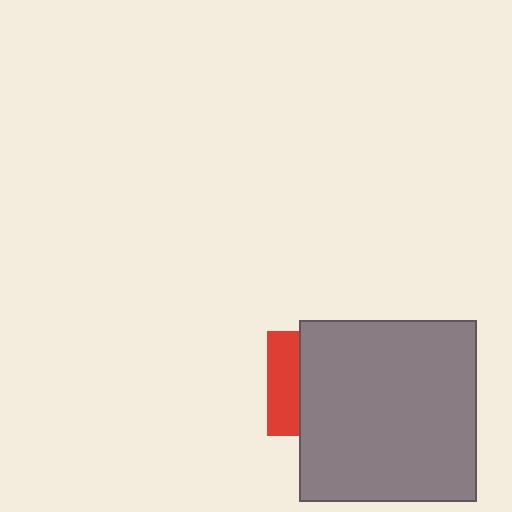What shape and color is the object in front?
The object in front is a gray rectangle.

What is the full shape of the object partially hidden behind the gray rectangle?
The partially hidden object is a red square.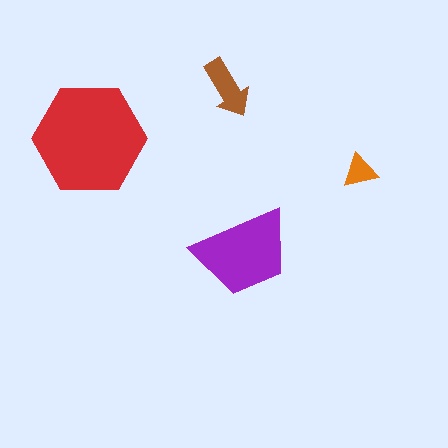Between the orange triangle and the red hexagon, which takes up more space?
The red hexagon.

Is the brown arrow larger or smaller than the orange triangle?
Larger.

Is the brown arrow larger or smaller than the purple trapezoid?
Smaller.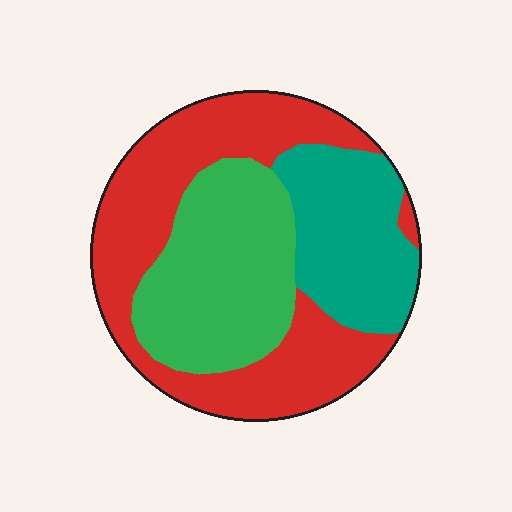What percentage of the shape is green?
Green covers about 30% of the shape.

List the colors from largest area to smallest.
From largest to smallest: red, green, teal.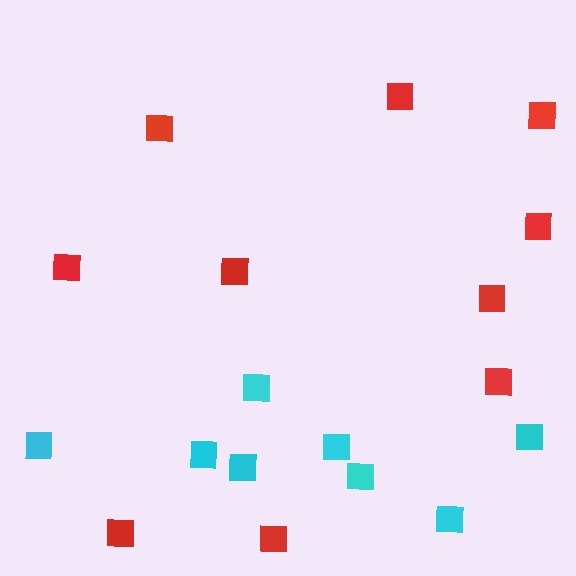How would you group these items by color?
There are 2 groups: one group of red squares (10) and one group of cyan squares (8).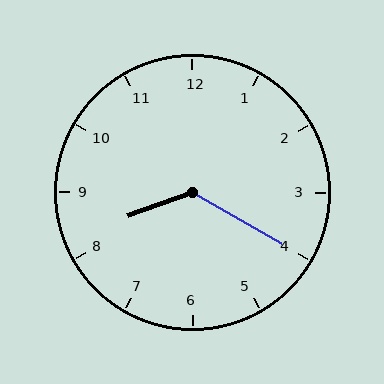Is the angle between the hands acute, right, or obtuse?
It is obtuse.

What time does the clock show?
8:20.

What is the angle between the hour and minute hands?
Approximately 130 degrees.